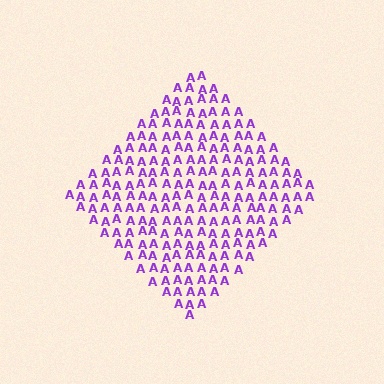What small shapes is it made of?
It is made of small letter A's.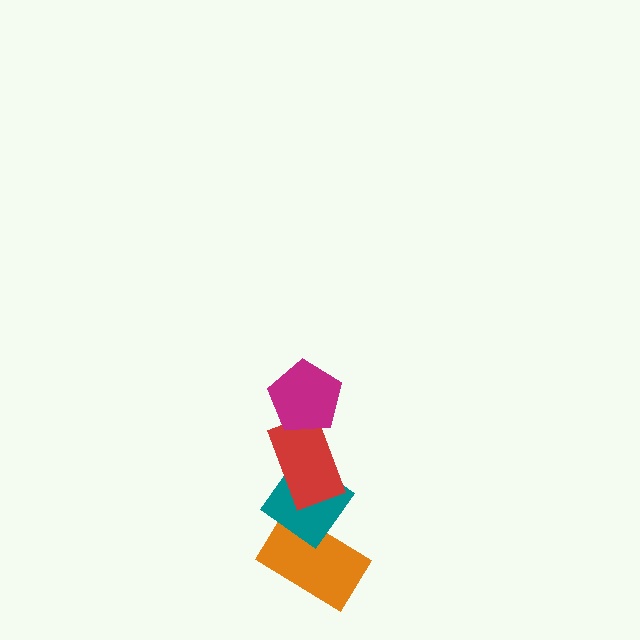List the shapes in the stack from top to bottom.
From top to bottom: the magenta pentagon, the red rectangle, the teal diamond, the orange rectangle.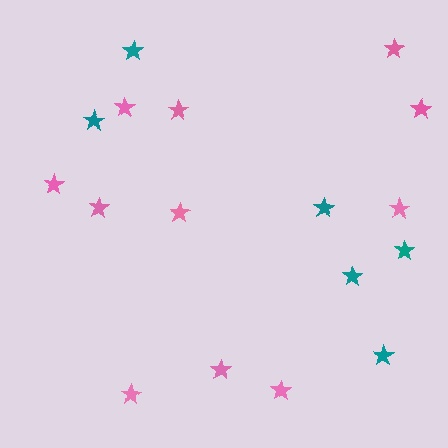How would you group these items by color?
There are 2 groups: one group of pink stars (11) and one group of teal stars (6).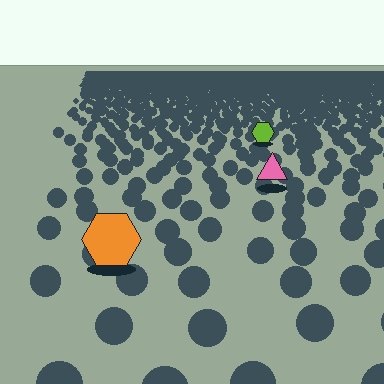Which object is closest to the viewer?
The orange hexagon is closest. The texture marks near it are larger and more spread out.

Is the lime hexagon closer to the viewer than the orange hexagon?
No. The orange hexagon is closer — you can tell from the texture gradient: the ground texture is coarser near it.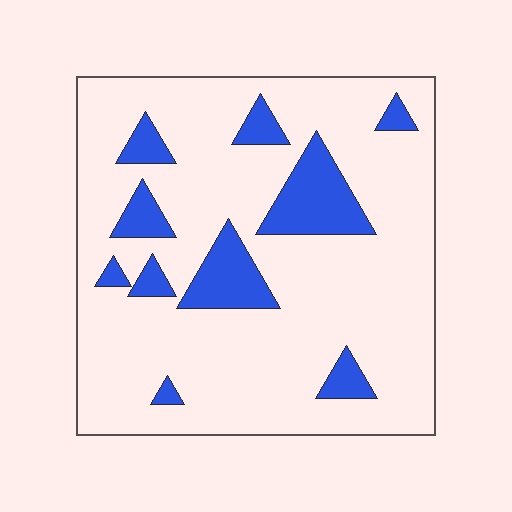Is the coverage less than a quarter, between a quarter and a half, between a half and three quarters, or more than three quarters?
Less than a quarter.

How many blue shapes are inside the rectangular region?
10.